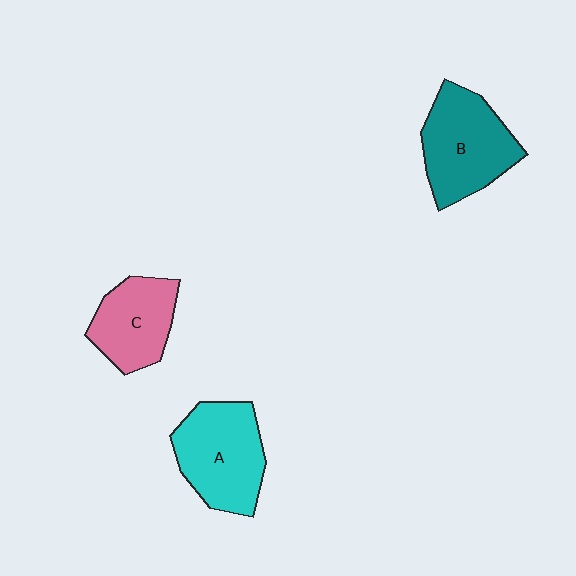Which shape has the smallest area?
Shape C (pink).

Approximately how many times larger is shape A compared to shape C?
Approximately 1.3 times.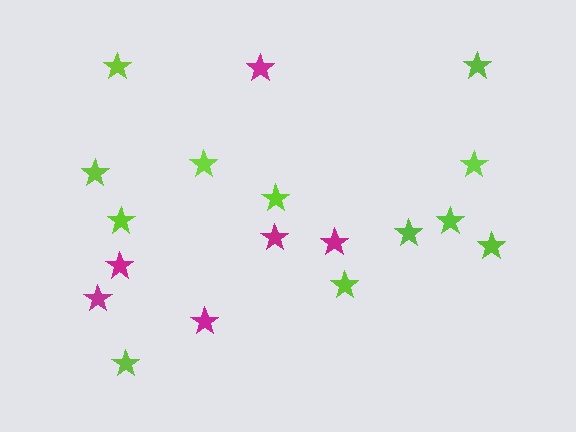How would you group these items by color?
There are 2 groups: one group of lime stars (12) and one group of magenta stars (6).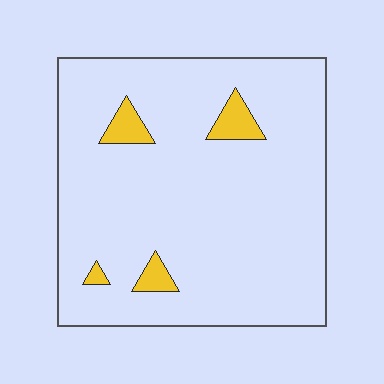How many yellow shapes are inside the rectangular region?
4.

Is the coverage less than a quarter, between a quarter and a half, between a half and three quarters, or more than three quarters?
Less than a quarter.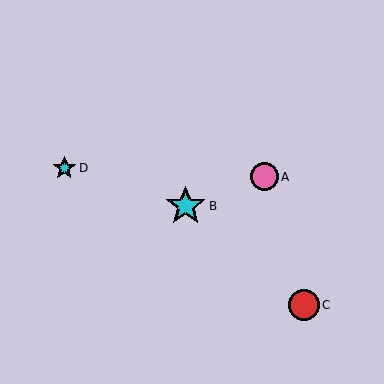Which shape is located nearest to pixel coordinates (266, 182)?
The pink circle (labeled A) at (264, 177) is nearest to that location.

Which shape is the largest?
The cyan star (labeled B) is the largest.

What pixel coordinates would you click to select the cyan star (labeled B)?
Click at (186, 206) to select the cyan star B.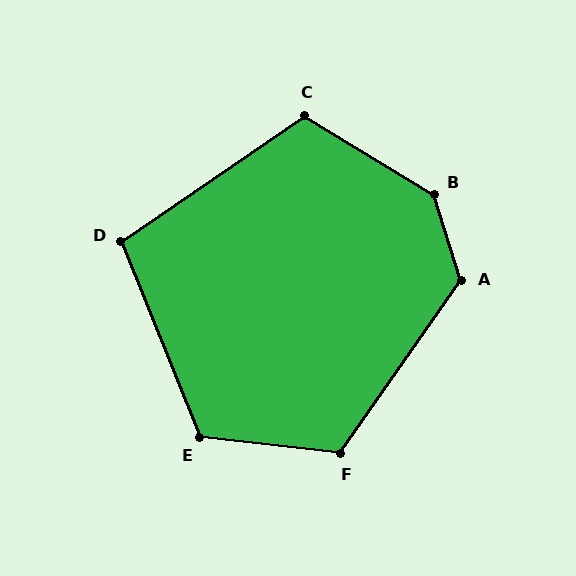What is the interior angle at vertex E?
Approximately 118 degrees (obtuse).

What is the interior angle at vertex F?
Approximately 118 degrees (obtuse).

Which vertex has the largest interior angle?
B, at approximately 139 degrees.